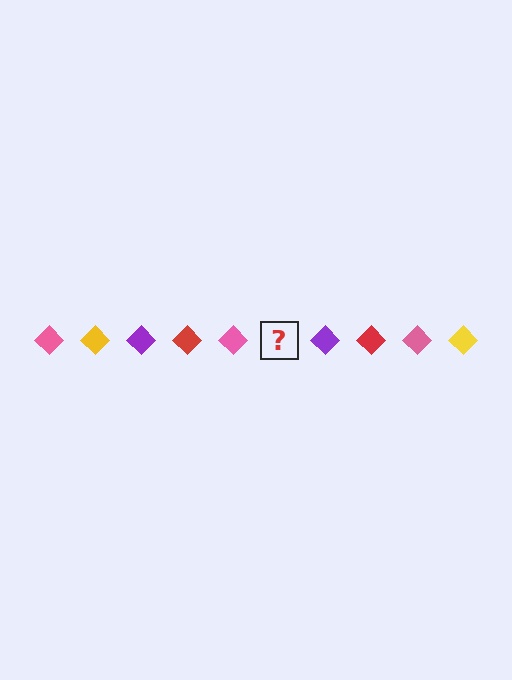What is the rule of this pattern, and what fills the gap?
The rule is that the pattern cycles through pink, yellow, purple, red diamonds. The gap should be filled with a yellow diamond.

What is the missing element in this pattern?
The missing element is a yellow diamond.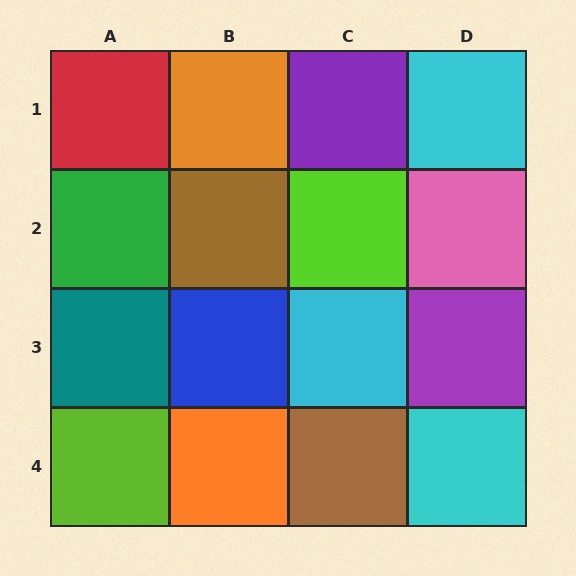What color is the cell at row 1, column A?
Red.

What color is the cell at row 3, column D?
Purple.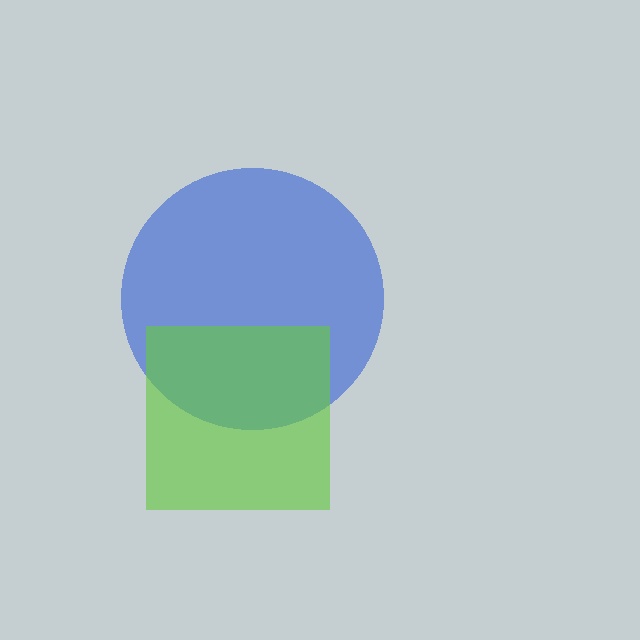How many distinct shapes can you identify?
There are 2 distinct shapes: a blue circle, a lime square.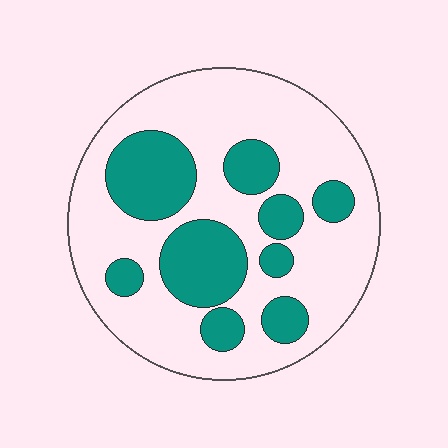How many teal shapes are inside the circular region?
9.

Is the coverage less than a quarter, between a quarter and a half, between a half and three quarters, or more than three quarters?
Between a quarter and a half.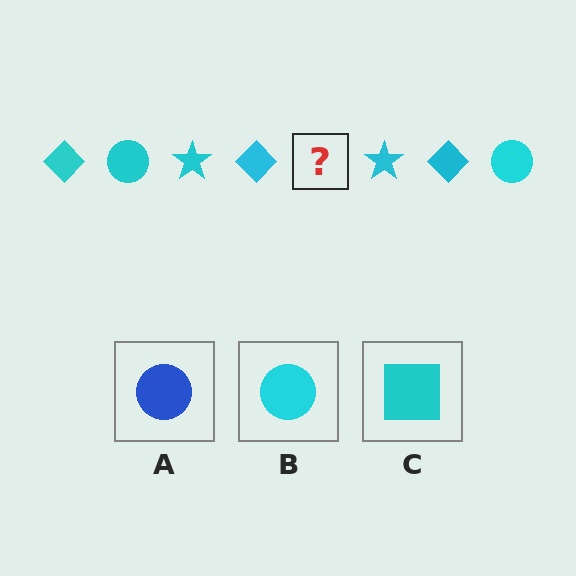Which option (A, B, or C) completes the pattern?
B.